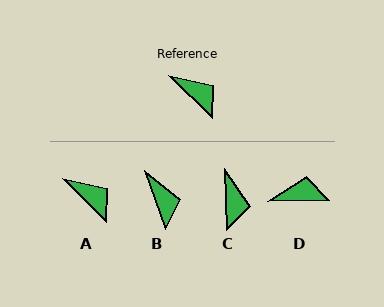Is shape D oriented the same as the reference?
No, it is off by about 45 degrees.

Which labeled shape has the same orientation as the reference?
A.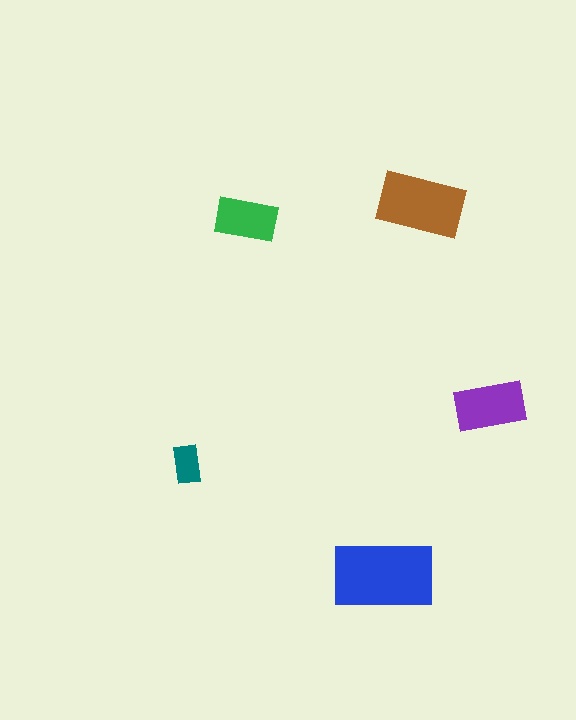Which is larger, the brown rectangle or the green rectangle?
The brown one.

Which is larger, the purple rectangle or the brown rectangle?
The brown one.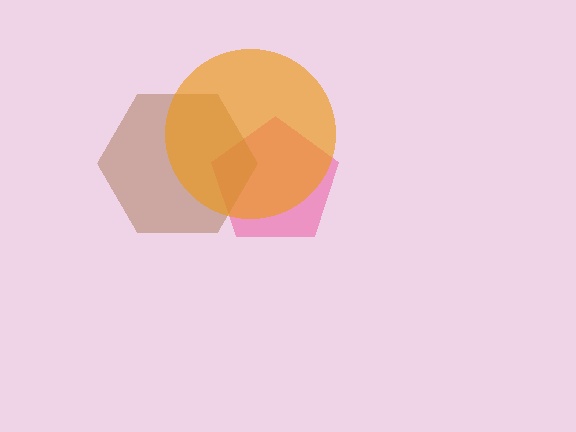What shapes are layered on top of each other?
The layered shapes are: a pink pentagon, a brown hexagon, an orange circle.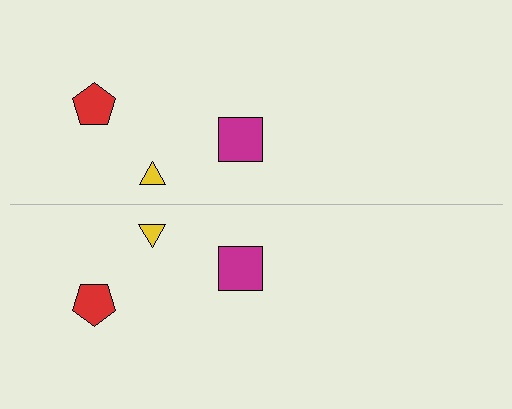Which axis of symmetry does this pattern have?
The pattern has a horizontal axis of symmetry running through the center of the image.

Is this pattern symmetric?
Yes, this pattern has bilateral (reflection) symmetry.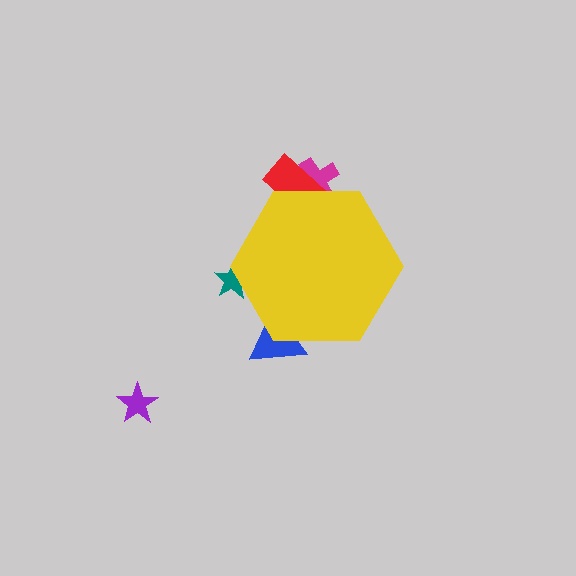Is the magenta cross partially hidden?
Yes, the magenta cross is partially hidden behind the yellow hexagon.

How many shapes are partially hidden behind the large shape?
4 shapes are partially hidden.